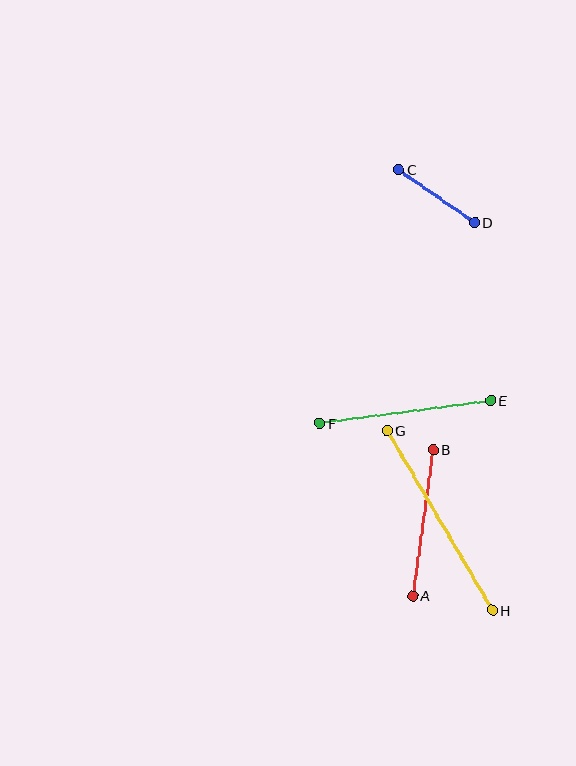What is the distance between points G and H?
The distance is approximately 208 pixels.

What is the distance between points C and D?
The distance is approximately 92 pixels.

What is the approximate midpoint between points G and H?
The midpoint is at approximately (440, 520) pixels.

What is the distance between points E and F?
The distance is approximately 173 pixels.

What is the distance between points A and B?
The distance is approximately 147 pixels.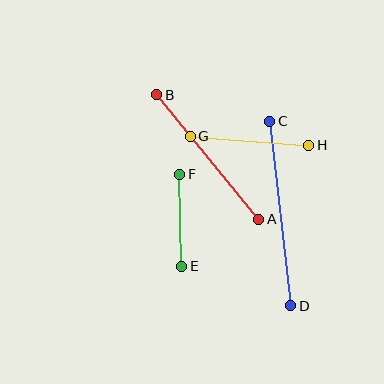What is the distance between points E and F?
The distance is approximately 92 pixels.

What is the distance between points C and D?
The distance is approximately 186 pixels.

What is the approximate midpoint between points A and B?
The midpoint is at approximately (208, 157) pixels.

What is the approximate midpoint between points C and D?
The midpoint is at approximately (280, 213) pixels.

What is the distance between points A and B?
The distance is approximately 161 pixels.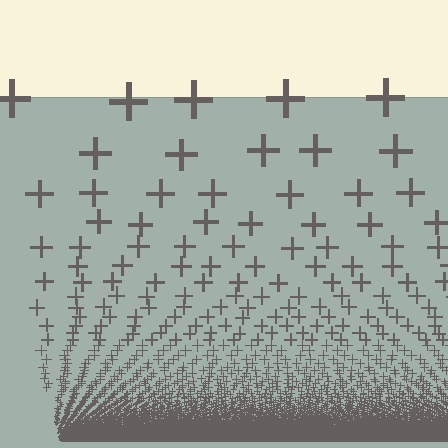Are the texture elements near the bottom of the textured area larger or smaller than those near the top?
Smaller. The gradient is inverted — elements near the bottom are smaller and denser.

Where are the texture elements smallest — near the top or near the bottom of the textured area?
Near the bottom.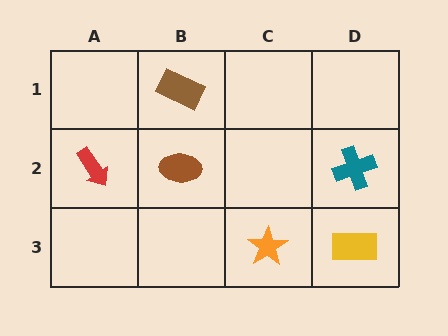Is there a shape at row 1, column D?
No, that cell is empty.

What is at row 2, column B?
A brown ellipse.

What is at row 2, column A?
A red arrow.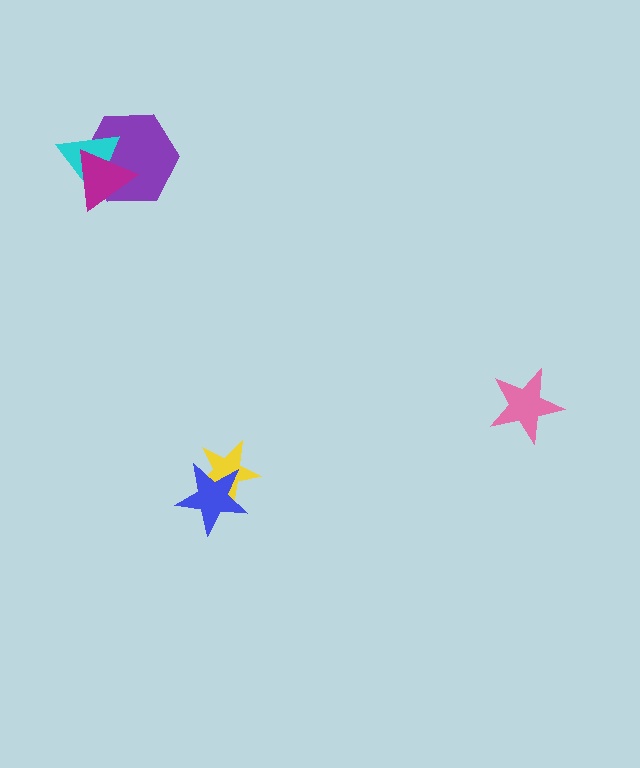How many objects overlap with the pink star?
0 objects overlap with the pink star.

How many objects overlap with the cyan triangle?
2 objects overlap with the cyan triangle.